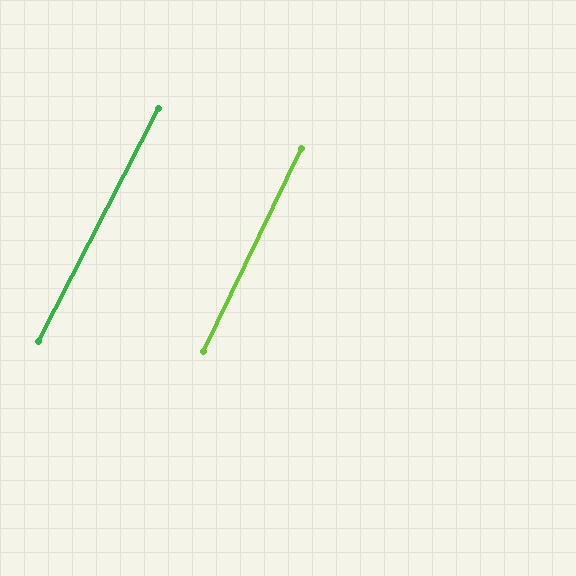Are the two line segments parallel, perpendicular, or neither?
Parallel — their directions differ by only 1.4°.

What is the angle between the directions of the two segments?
Approximately 1 degree.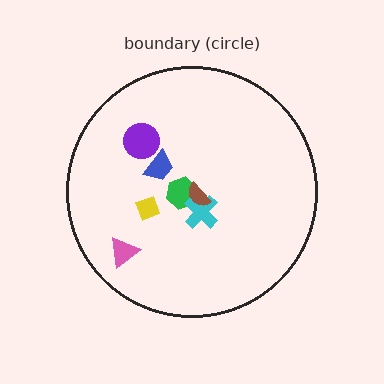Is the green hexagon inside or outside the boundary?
Inside.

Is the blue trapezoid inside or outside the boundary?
Inside.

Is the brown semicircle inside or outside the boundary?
Inside.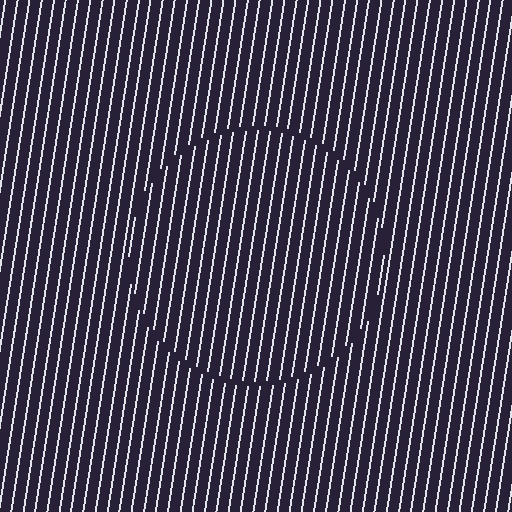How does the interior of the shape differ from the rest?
The interior of the shape contains the same grating, shifted by half a period — the contour is defined by the phase discontinuity where line-ends from the inner and outer gratings abut.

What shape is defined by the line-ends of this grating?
An illusory circle. The interior of the shape contains the same grating, shifted by half a period — the contour is defined by the phase discontinuity where line-ends from the inner and outer gratings abut.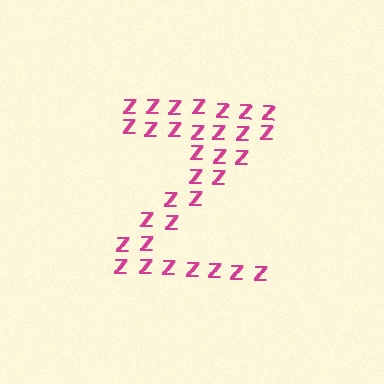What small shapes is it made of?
It is made of small letter Z's.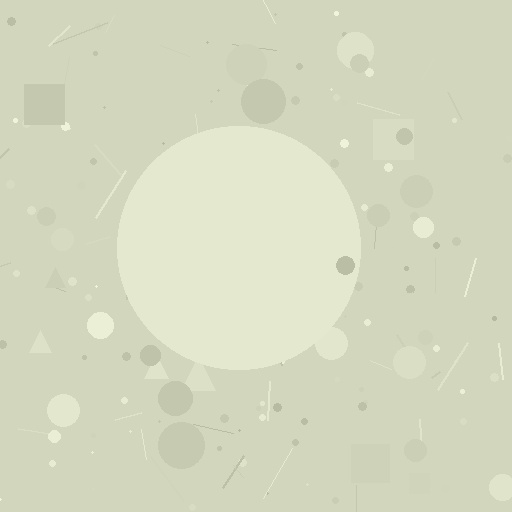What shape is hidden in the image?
A circle is hidden in the image.